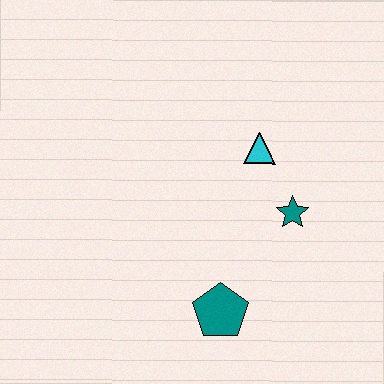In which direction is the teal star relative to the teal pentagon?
The teal star is above the teal pentagon.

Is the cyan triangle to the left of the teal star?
Yes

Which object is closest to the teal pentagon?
The teal star is closest to the teal pentagon.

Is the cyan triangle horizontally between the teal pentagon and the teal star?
Yes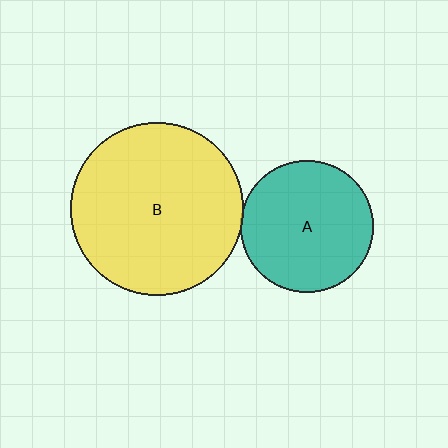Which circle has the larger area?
Circle B (yellow).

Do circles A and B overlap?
Yes.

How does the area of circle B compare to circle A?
Approximately 1.7 times.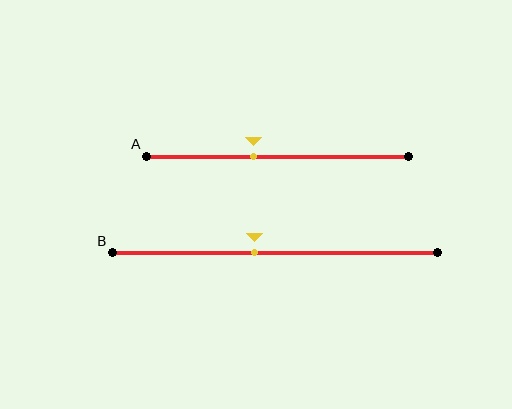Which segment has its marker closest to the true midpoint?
Segment B has its marker closest to the true midpoint.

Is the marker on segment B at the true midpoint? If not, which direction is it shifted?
No, the marker on segment B is shifted to the left by about 6% of the segment length.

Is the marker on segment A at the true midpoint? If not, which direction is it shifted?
No, the marker on segment A is shifted to the left by about 9% of the segment length.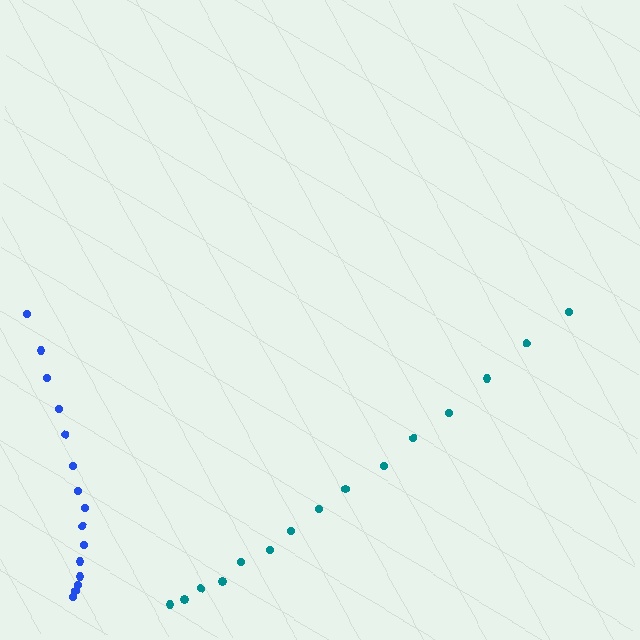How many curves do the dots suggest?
There are 2 distinct paths.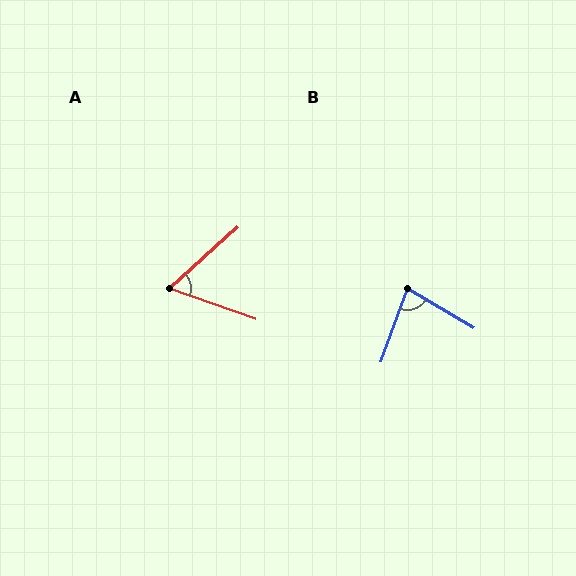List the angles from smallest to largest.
A (62°), B (79°).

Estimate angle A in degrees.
Approximately 62 degrees.